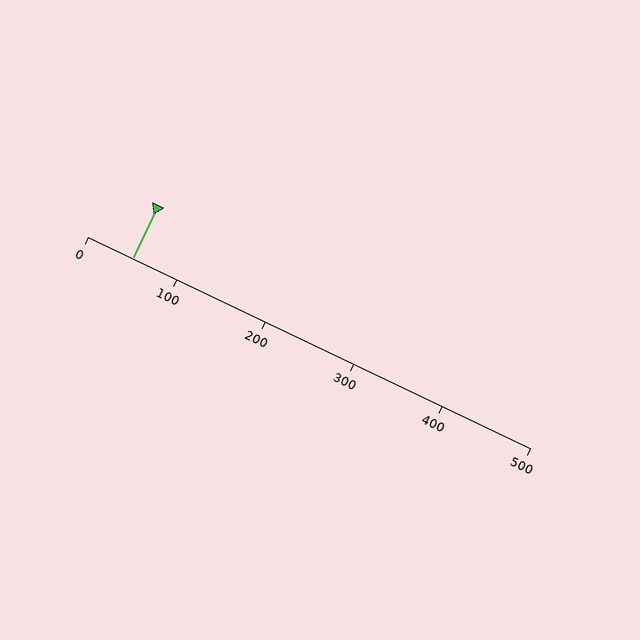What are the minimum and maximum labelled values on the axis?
The axis runs from 0 to 500.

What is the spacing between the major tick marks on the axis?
The major ticks are spaced 100 apart.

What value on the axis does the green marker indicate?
The marker indicates approximately 50.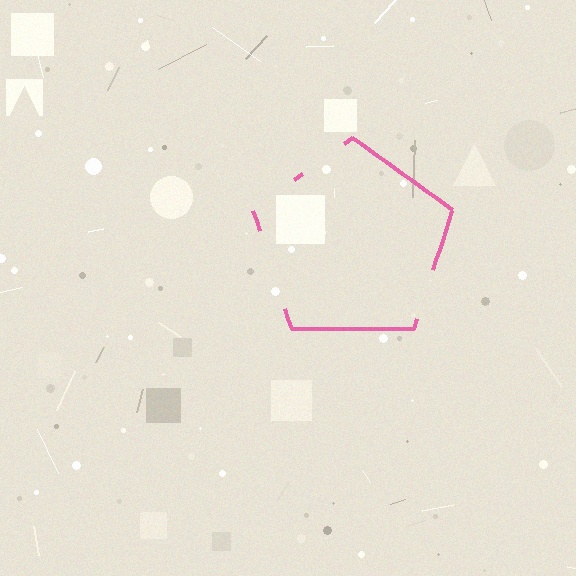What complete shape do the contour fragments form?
The contour fragments form a pentagon.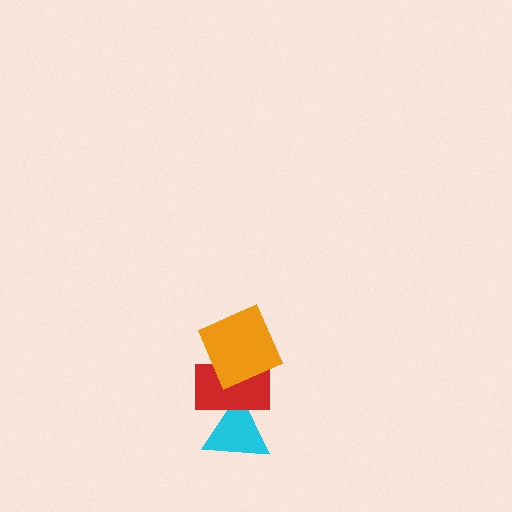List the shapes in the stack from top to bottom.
From top to bottom: the orange square, the red rectangle, the cyan triangle.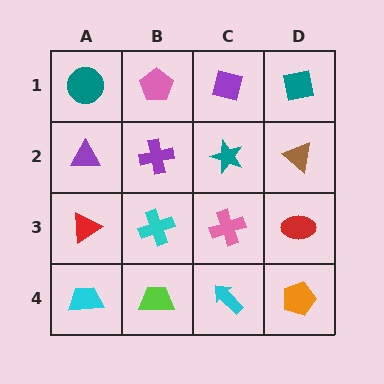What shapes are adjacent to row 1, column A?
A purple triangle (row 2, column A), a pink pentagon (row 1, column B).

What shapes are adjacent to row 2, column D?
A teal square (row 1, column D), a red ellipse (row 3, column D), a teal star (row 2, column C).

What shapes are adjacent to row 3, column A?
A purple triangle (row 2, column A), a cyan trapezoid (row 4, column A), a cyan cross (row 3, column B).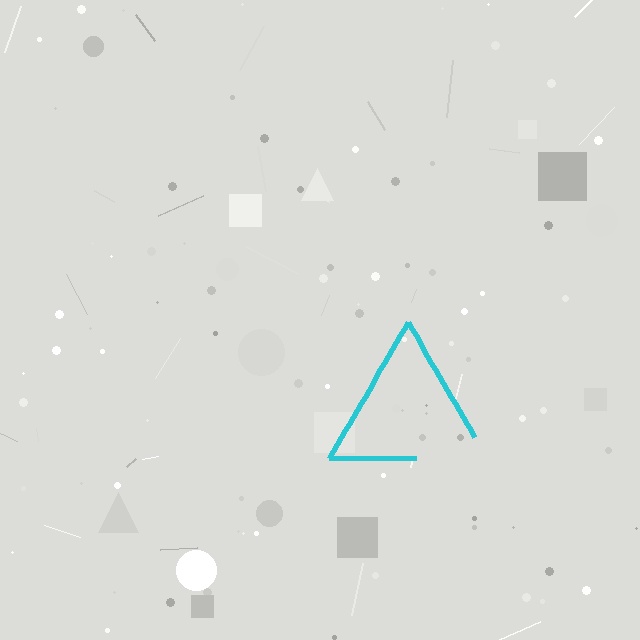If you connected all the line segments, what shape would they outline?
They would outline a triangle.